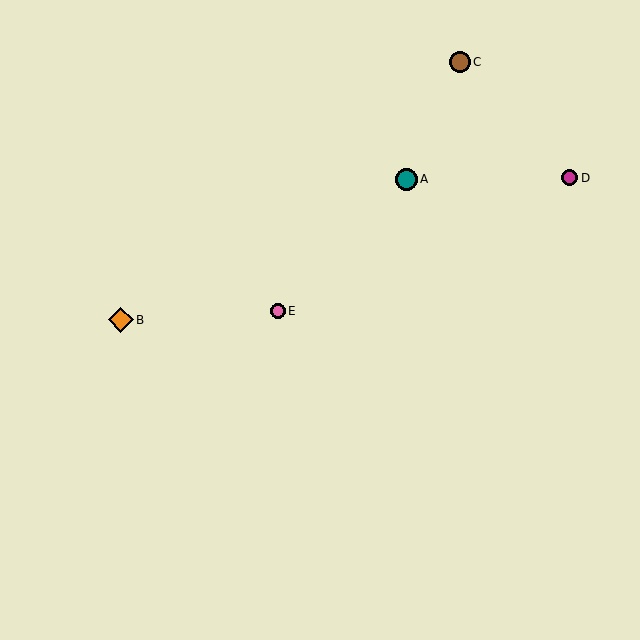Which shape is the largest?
The orange diamond (labeled B) is the largest.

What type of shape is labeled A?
Shape A is a teal circle.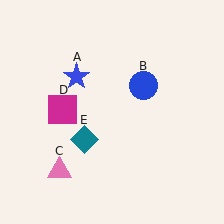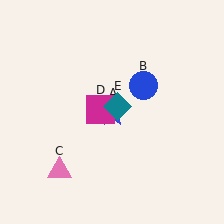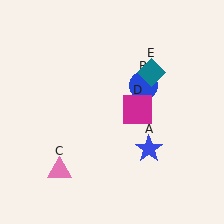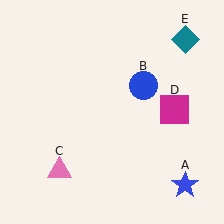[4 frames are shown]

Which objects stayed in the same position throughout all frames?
Blue circle (object B) and pink triangle (object C) remained stationary.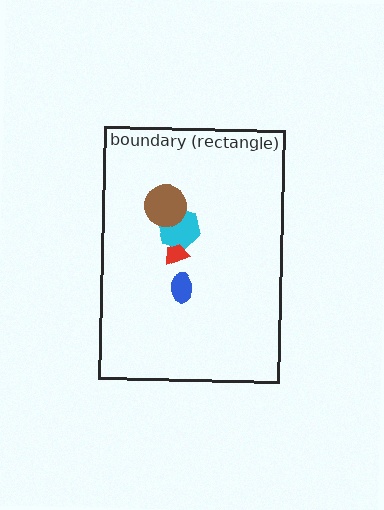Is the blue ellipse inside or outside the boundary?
Inside.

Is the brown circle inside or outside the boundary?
Inside.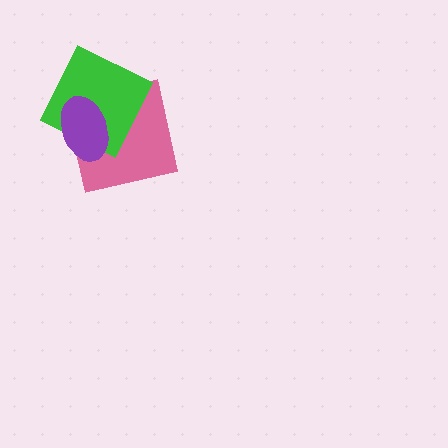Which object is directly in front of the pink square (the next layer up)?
The green square is directly in front of the pink square.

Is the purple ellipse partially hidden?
No, no other shape covers it.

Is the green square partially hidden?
Yes, it is partially covered by another shape.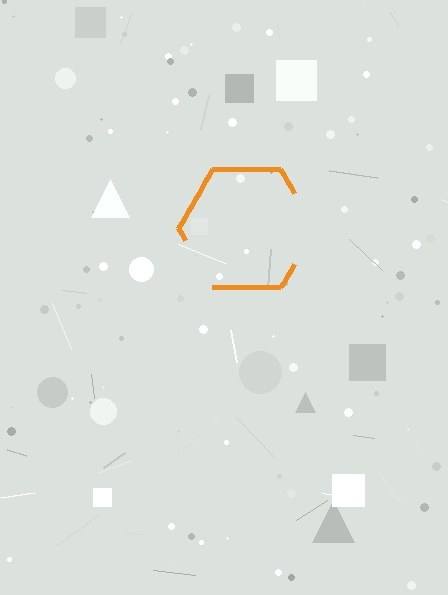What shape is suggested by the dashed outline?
The dashed outline suggests a hexagon.